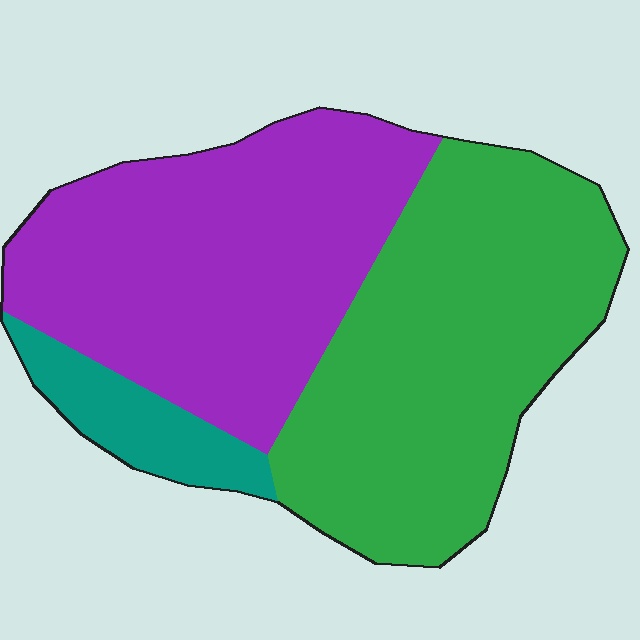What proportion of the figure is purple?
Purple covers 45% of the figure.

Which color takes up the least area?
Teal, at roughly 10%.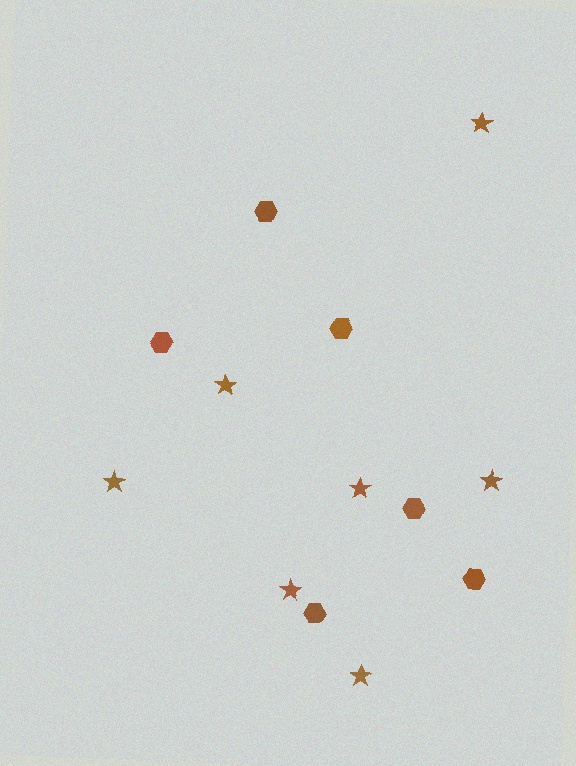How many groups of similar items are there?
There are 2 groups: one group of hexagons (6) and one group of stars (7).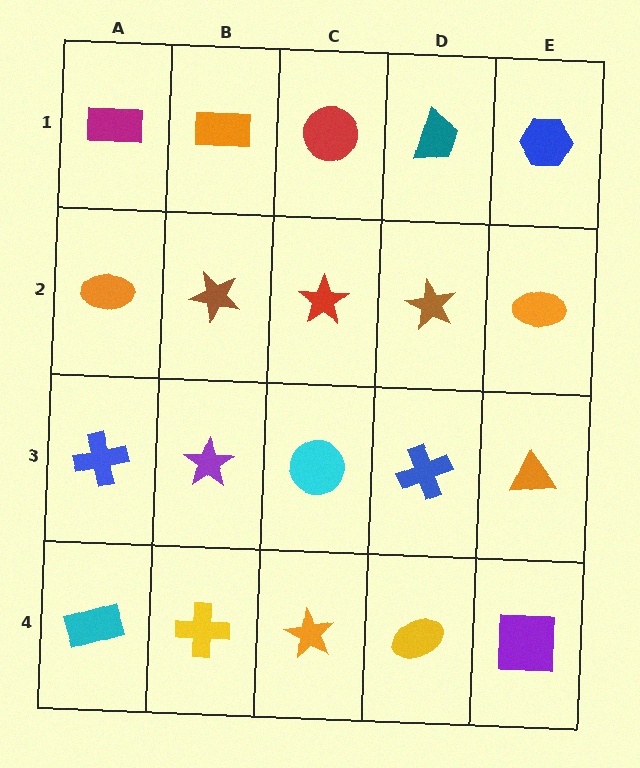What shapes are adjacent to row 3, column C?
A red star (row 2, column C), an orange star (row 4, column C), a purple star (row 3, column B), a blue cross (row 3, column D).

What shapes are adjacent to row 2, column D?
A teal trapezoid (row 1, column D), a blue cross (row 3, column D), a red star (row 2, column C), an orange ellipse (row 2, column E).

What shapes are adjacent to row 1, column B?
A brown star (row 2, column B), a magenta rectangle (row 1, column A), a red circle (row 1, column C).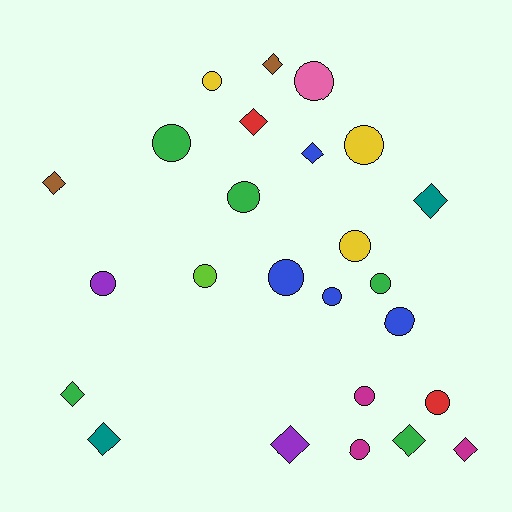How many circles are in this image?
There are 15 circles.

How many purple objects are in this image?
There are 2 purple objects.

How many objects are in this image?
There are 25 objects.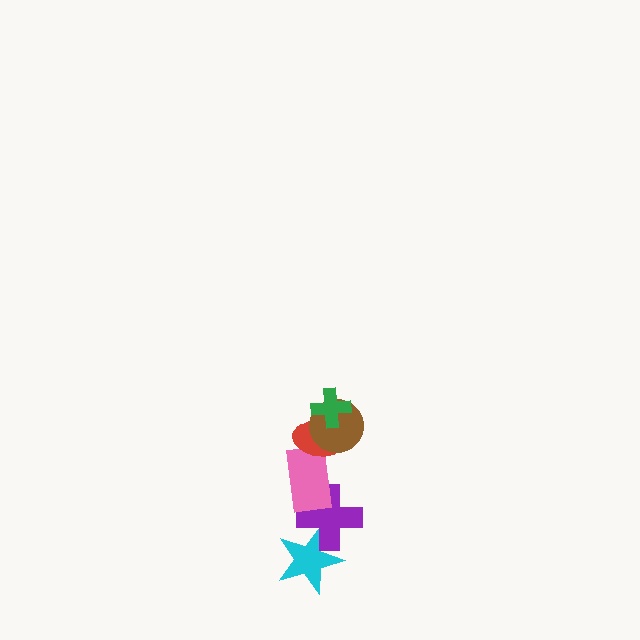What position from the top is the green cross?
The green cross is 1st from the top.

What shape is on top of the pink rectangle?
The red ellipse is on top of the pink rectangle.